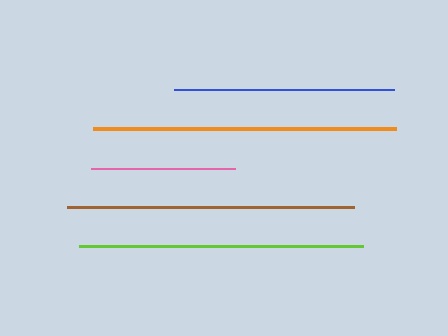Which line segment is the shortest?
The pink line is the shortest at approximately 144 pixels.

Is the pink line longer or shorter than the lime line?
The lime line is longer than the pink line.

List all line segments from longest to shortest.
From longest to shortest: orange, brown, lime, blue, pink.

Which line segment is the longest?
The orange line is the longest at approximately 303 pixels.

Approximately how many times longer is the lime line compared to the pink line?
The lime line is approximately 2.0 times the length of the pink line.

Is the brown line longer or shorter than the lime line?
The brown line is longer than the lime line.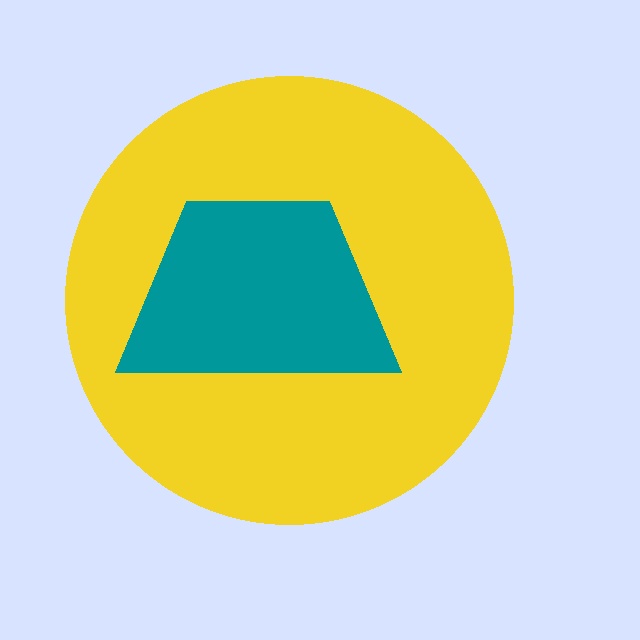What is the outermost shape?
The yellow circle.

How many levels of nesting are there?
2.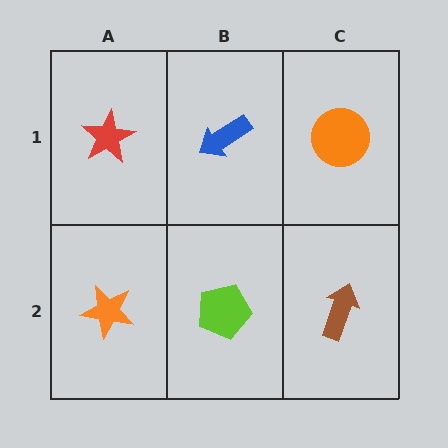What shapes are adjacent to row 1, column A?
An orange star (row 2, column A), a blue arrow (row 1, column B).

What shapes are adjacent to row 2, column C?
An orange circle (row 1, column C), a lime pentagon (row 2, column B).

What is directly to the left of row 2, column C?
A lime pentagon.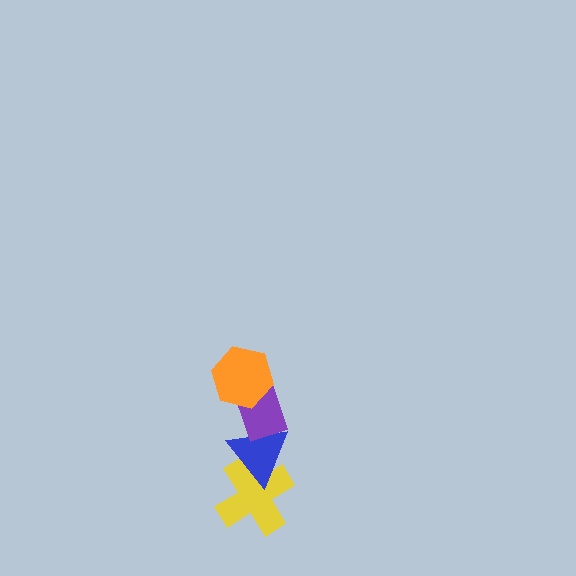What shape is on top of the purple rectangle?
The orange hexagon is on top of the purple rectangle.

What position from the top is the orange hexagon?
The orange hexagon is 1st from the top.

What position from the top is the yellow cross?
The yellow cross is 4th from the top.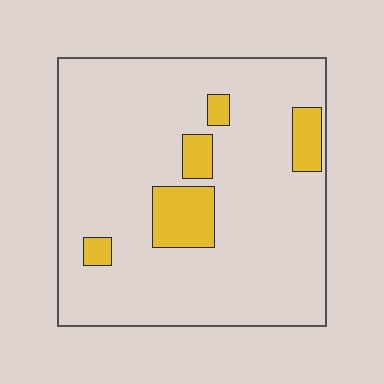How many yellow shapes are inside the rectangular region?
5.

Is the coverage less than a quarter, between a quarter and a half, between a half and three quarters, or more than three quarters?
Less than a quarter.